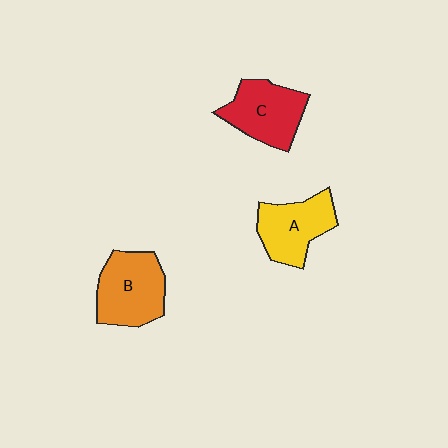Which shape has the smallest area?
Shape A (yellow).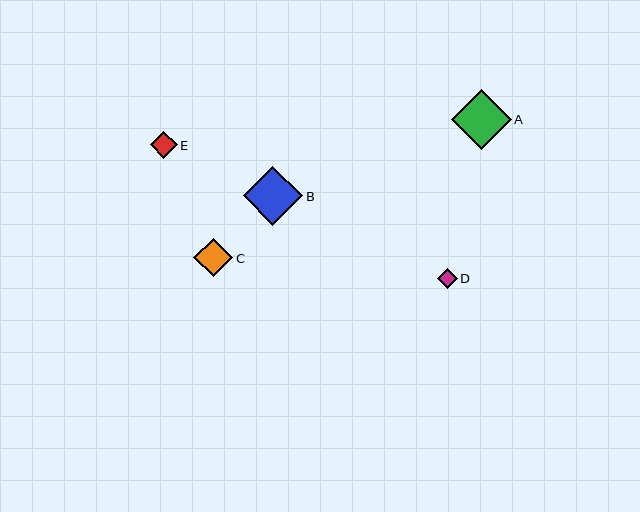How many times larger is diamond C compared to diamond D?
Diamond C is approximately 1.9 times the size of diamond D.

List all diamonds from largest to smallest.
From largest to smallest: A, B, C, E, D.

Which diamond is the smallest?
Diamond D is the smallest with a size of approximately 20 pixels.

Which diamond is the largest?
Diamond A is the largest with a size of approximately 60 pixels.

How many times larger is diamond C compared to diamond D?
Diamond C is approximately 1.9 times the size of diamond D.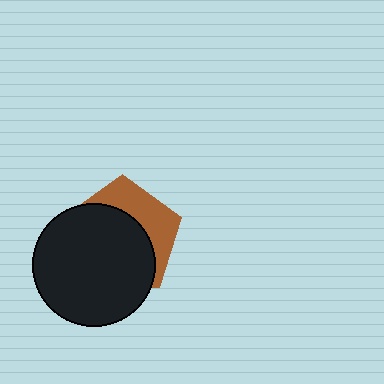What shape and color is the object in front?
The object in front is a black circle.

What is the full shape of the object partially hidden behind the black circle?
The partially hidden object is a brown pentagon.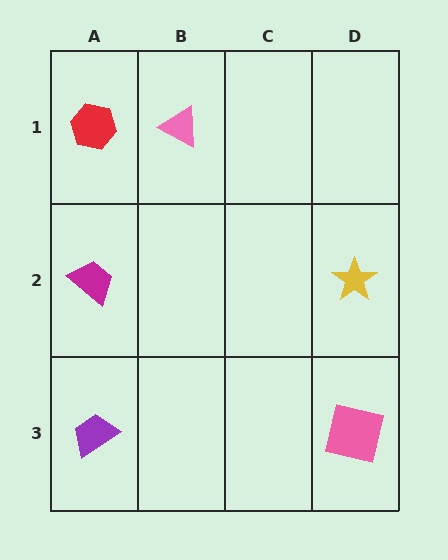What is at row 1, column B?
A pink triangle.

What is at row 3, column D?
A pink square.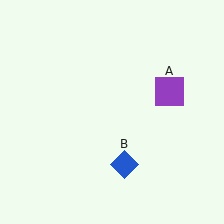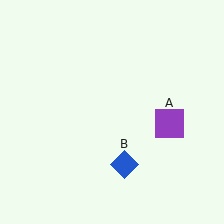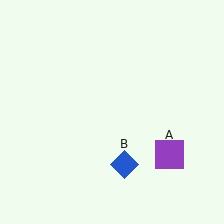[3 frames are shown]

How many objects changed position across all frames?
1 object changed position: purple square (object A).